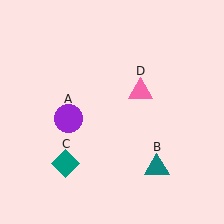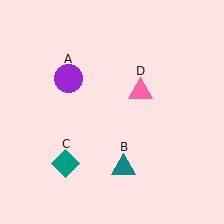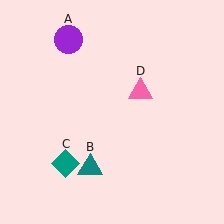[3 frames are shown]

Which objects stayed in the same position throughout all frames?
Teal diamond (object C) and pink triangle (object D) remained stationary.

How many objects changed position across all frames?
2 objects changed position: purple circle (object A), teal triangle (object B).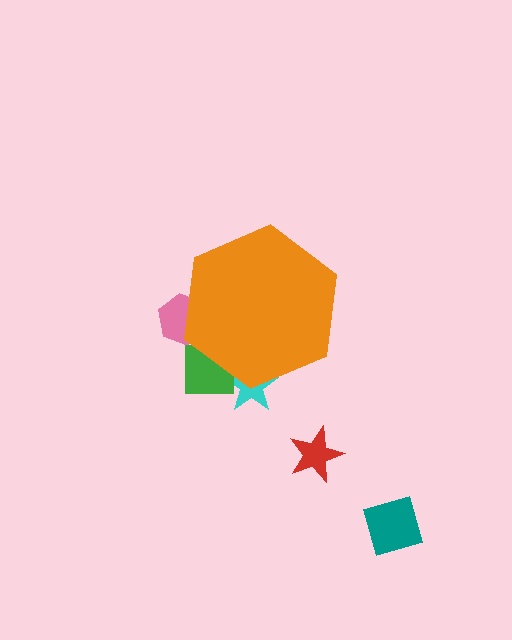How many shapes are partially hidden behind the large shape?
3 shapes are partially hidden.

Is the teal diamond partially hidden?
No, the teal diamond is fully visible.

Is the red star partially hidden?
No, the red star is fully visible.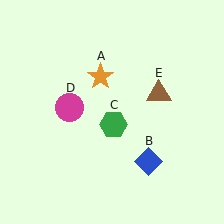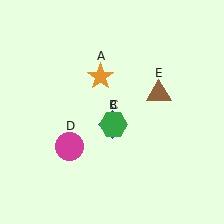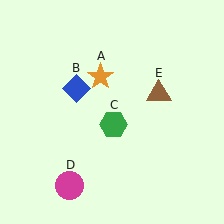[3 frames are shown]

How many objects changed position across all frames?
2 objects changed position: blue diamond (object B), magenta circle (object D).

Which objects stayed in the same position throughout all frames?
Orange star (object A) and green hexagon (object C) and brown triangle (object E) remained stationary.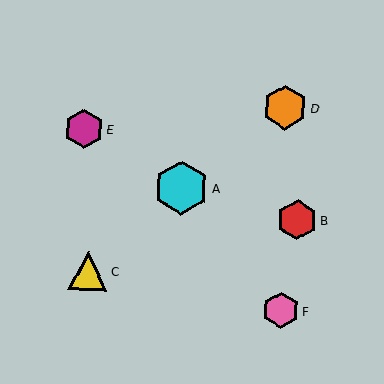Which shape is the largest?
The cyan hexagon (labeled A) is the largest.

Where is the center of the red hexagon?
The center of the red hexagon is at (297, 220).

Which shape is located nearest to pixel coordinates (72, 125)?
The magenta hexagon (labeled E) at (84, 129) is nearest to that location.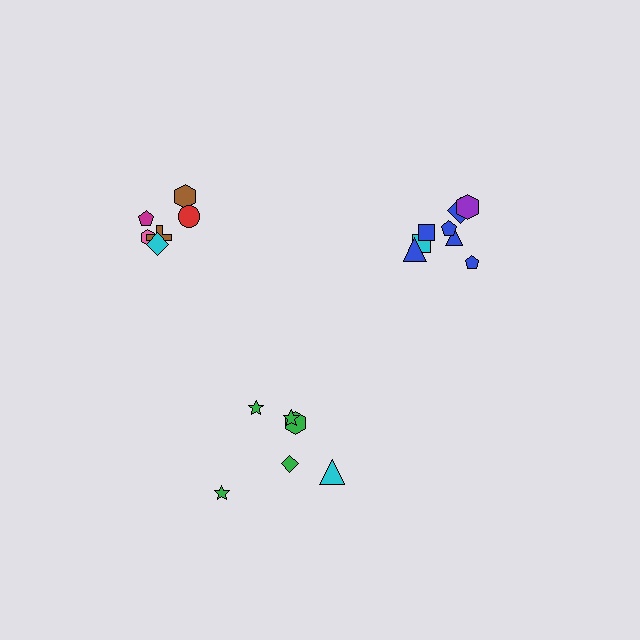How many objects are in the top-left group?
There are 6 objects.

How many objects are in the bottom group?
There are 6 objects.